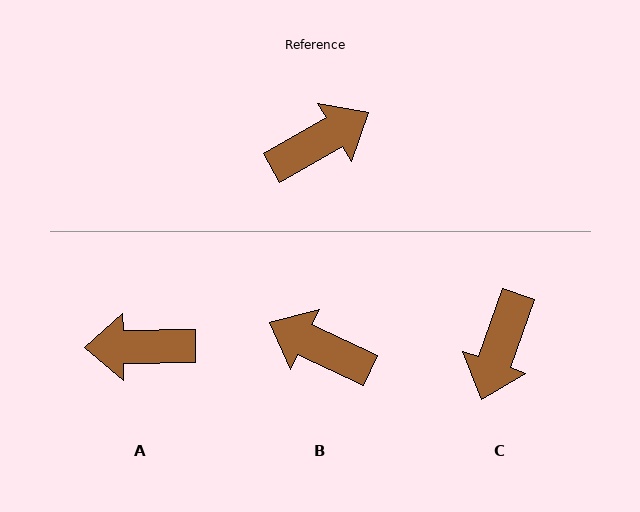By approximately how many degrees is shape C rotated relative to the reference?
Approximately 139 degrees clockwise.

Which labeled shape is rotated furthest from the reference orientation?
A, about 151 degrees away.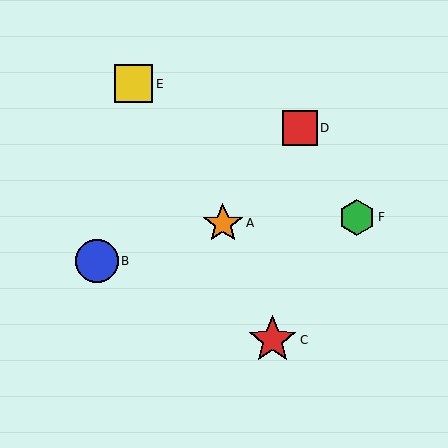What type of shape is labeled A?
Shape A is an orange star.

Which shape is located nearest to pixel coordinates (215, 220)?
The orange star (labeled A) at (223, 223) is nearest to that location.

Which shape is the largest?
The red star (labeled C) is the largest.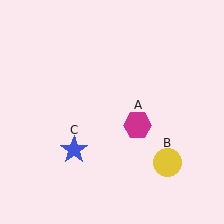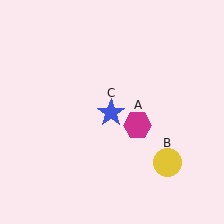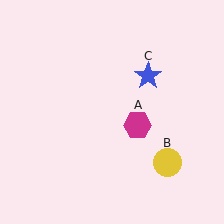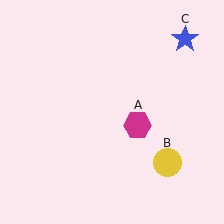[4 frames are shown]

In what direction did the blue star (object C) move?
The blue star (object C) moved up and to the right.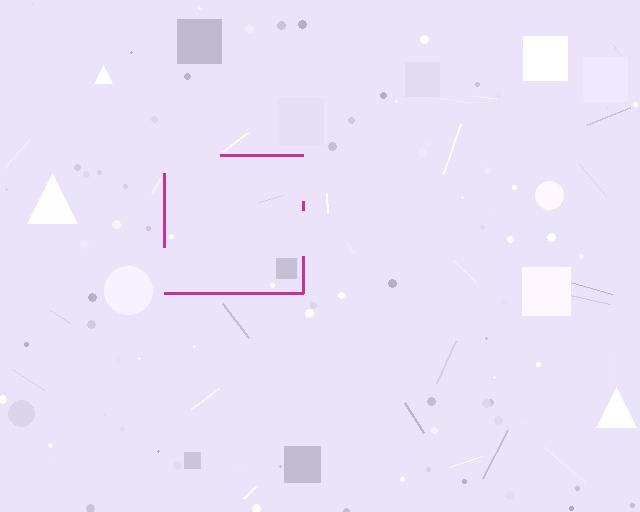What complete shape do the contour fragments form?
The contour fragments form a square.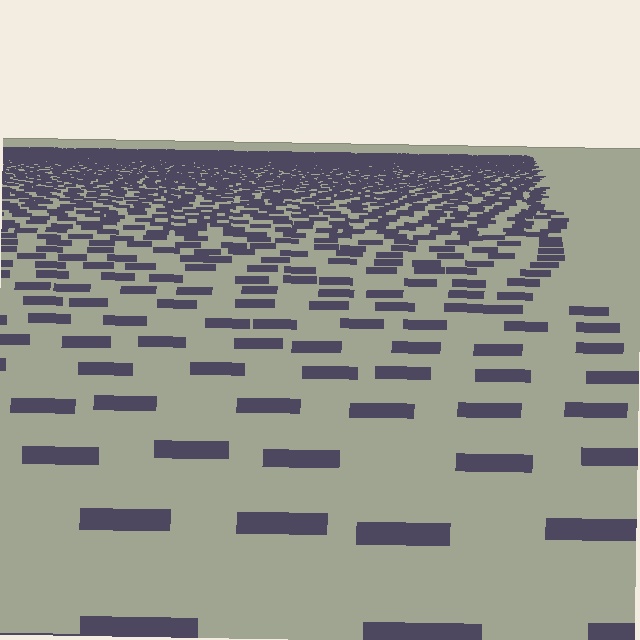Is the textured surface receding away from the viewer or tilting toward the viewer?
The surface is receding away from the viewer. Texture elements get smaller and denser toward the top.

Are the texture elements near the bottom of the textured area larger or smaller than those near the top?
Larger. Near the bottom, elements are closer to the viewer and appear at a bigger on-screen size.